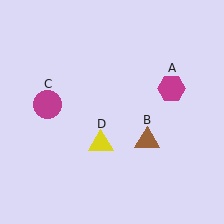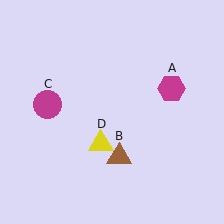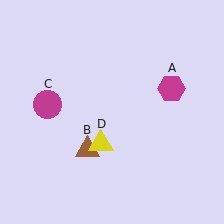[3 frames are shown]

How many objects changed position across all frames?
1 object changed position: brown triangle (object B).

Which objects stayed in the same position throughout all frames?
Magenta hexagon (object A) and magenta circle (object C) and yellow triangle (object D) remained stationary.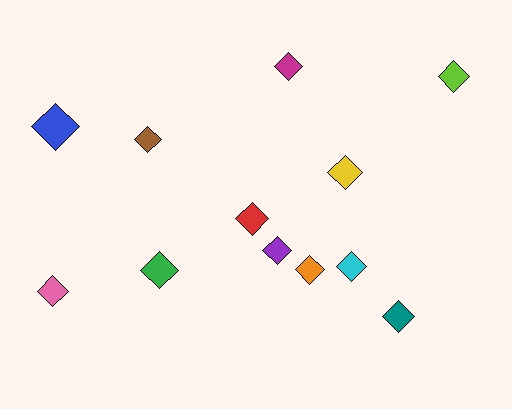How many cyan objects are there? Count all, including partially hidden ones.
There is 1 cyan object.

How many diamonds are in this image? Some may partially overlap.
There are 12 diamonds.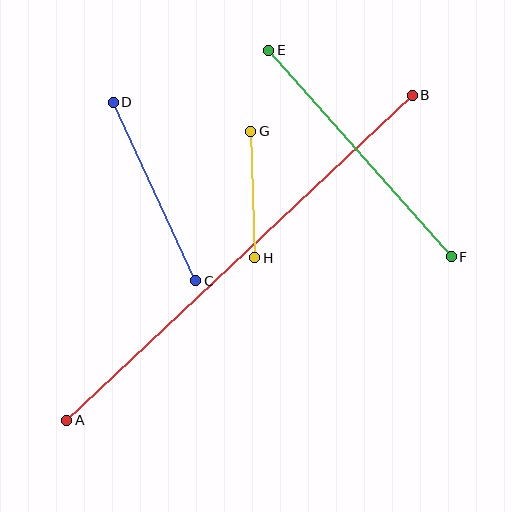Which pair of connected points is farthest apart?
Points A and B are farthest apart.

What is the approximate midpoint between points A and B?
The midpoint is at approximately (240, 258) pixels.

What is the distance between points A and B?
The distance is approximately 474 pixels.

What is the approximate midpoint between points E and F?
The midpoint is at approximately (360, 154) pixels.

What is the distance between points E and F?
The distance is approximately 275 pixels.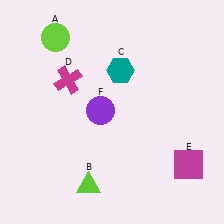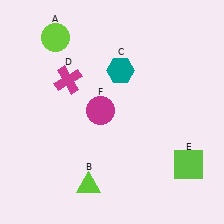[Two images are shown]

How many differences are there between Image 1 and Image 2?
There are 2 differences between the two images.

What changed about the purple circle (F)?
In Image 1, F is purple. In Image 2, it changed to magenta.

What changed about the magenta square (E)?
In Image 1, E is magenta. In Image 2, it changed to lime.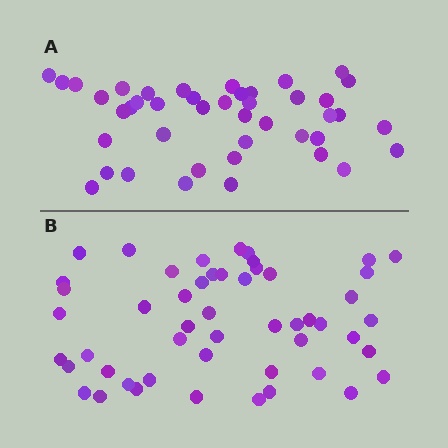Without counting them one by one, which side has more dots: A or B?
Region B (the bottom region) has more dots.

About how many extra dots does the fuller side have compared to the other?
Region B has roughly 8 or so more dots than region A.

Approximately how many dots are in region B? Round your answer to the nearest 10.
About 50 dots. (The exact count is 51, which rounds to 50.)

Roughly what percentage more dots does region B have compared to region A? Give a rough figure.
About 20% more.